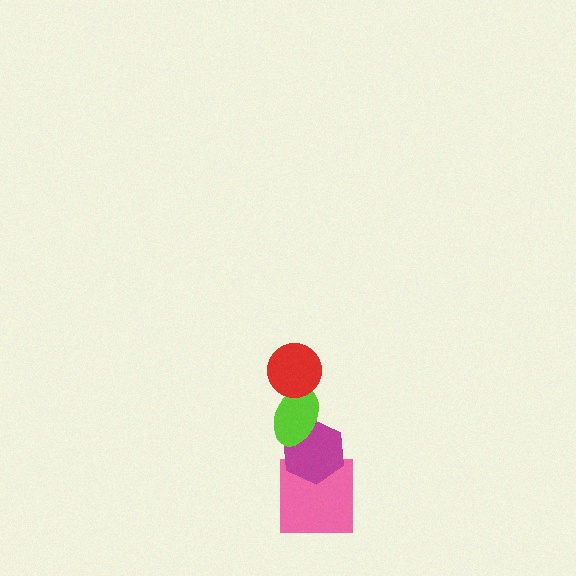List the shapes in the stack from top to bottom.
From top to bottom: the red circle, the lime ellipse, the magenta hexagon, the pink square.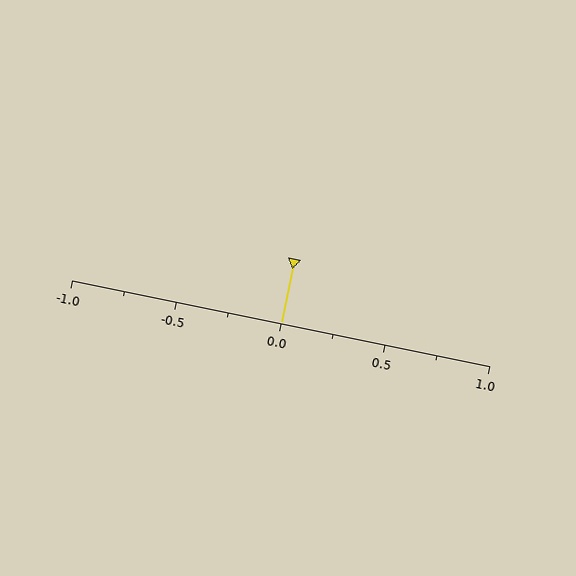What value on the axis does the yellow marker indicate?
The marker indicates approximately 0.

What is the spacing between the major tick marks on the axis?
The major ticks are spaced 0.5 apart.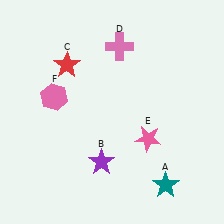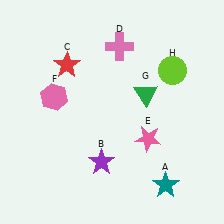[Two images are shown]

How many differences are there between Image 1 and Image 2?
There are 2 differences between the two images.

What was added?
A green triangle (G), a lime circle (H) were added in Image 2.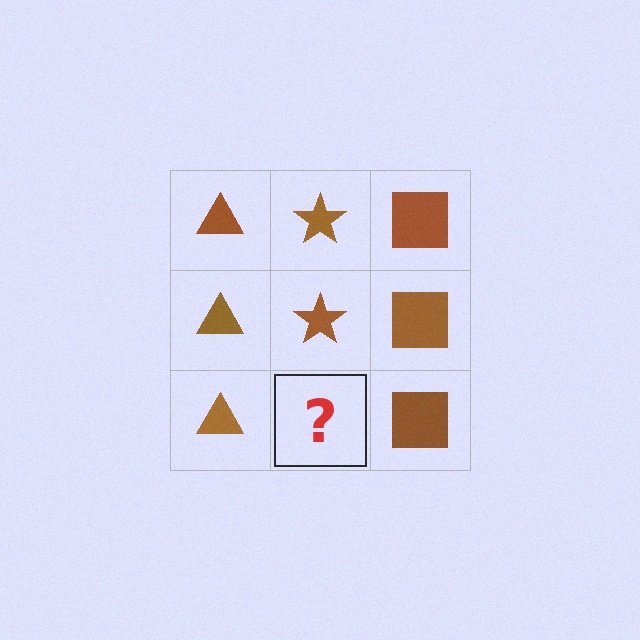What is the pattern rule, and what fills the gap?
The rule is that each column has a consistent shape. The gap should be filled with a brown star.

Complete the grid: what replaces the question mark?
The question mark should be replaced with a brown star.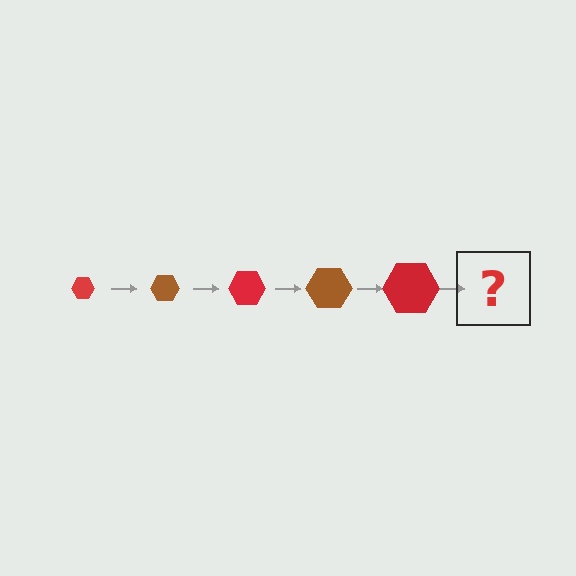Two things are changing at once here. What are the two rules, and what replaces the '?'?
The two rules are that the hexagon grows larger each step and the color cycles through red and brown. The '?' should be a brown hexagon, larger than the previous one.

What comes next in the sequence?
The next element should be a brown hexagon, larger than the previous one.